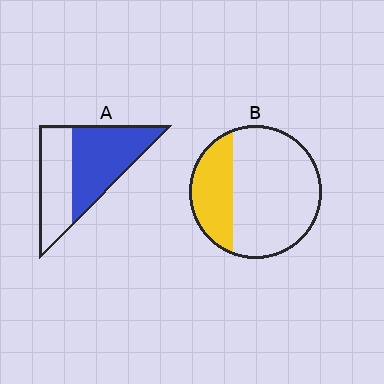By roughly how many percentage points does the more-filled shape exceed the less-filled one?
By roughly 30 percentage points (A over B).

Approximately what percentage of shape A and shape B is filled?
A is approximately 55% and B is approximately 30%.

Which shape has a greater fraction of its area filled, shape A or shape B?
Shape A.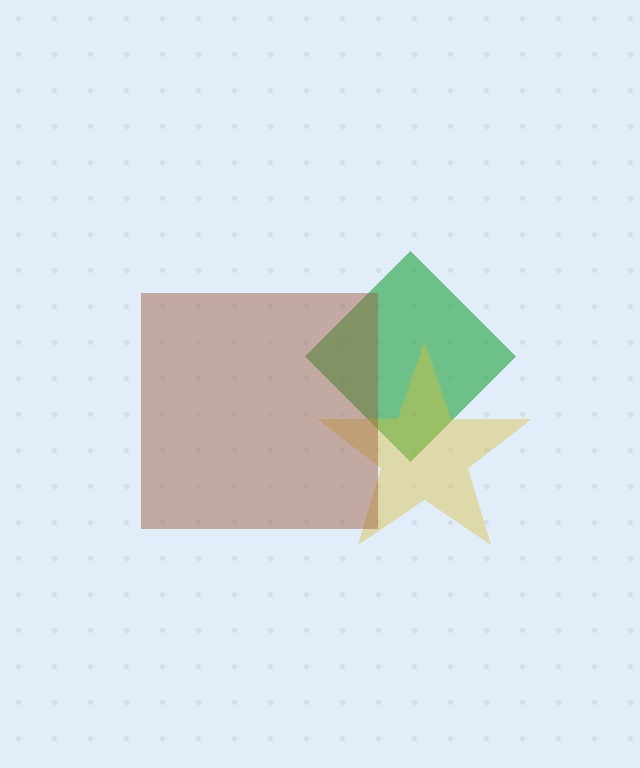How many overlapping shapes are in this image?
There are 3 overlapping shapes in the image.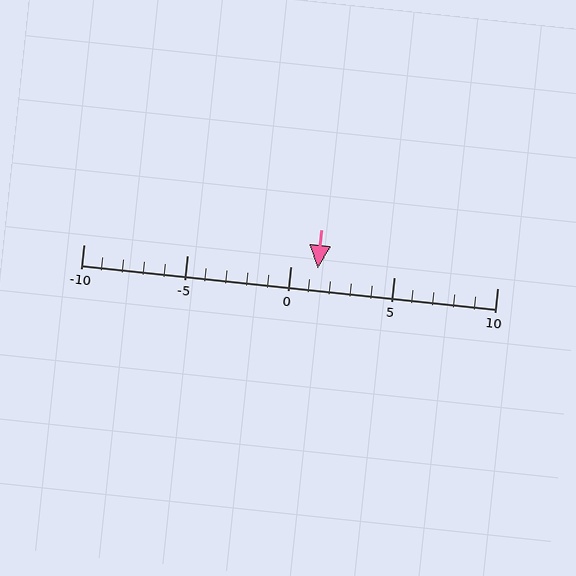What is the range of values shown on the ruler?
The ruler shows values from -10 to 10.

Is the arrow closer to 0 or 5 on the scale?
The arrow is closer to 0.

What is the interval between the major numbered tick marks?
The major tick marks are spaced 5 units apart.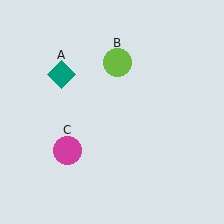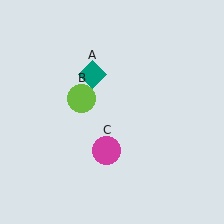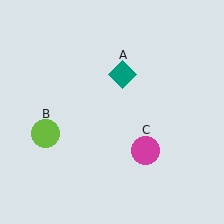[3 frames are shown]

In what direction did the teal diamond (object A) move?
The teal diamond (object A) moved right.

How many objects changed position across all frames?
3 objects changed position: teal diamond (object A), lime circle (object B), magenta circle (object C).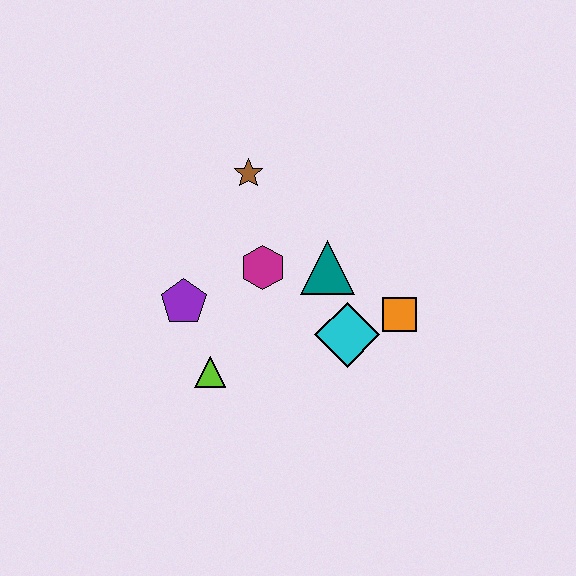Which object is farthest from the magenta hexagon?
The orange square is farthest from the magenta hexagon.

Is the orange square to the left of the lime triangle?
No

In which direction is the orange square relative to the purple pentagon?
The orange square is to the right of the purple pentagon.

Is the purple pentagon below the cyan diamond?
No